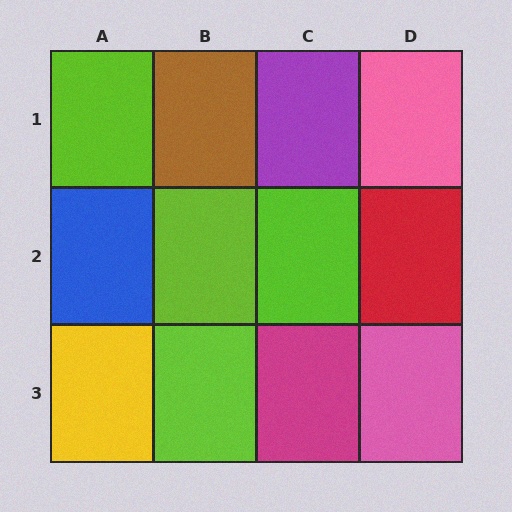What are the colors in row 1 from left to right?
Lime, brown, purple, pink.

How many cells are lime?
4 cells are lime.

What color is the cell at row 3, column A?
Yellow.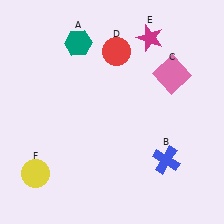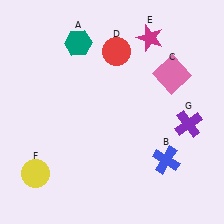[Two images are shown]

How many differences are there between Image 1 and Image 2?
There is 1 difference between the two images.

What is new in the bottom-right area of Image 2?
A purple cross (G) was added in the bottom-right area of Image 2.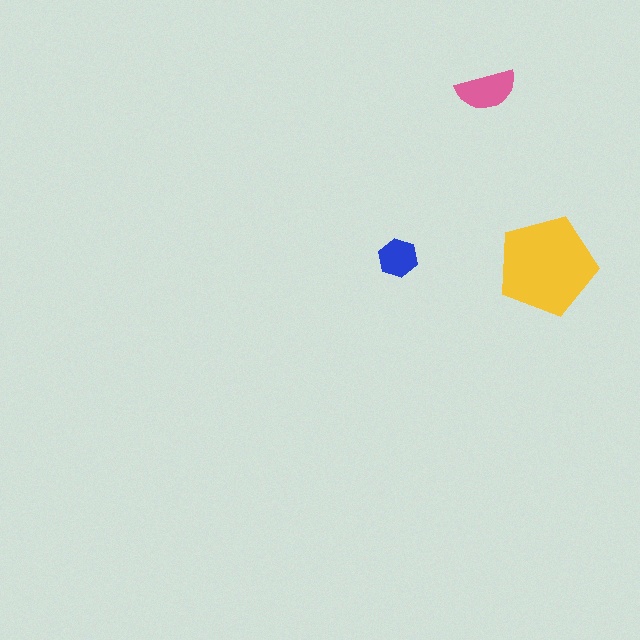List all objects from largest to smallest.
The yellow pentagon, the pink semicircle, the blue hexagon.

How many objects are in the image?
There are 3 objects in the image.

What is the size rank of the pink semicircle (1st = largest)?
2nd.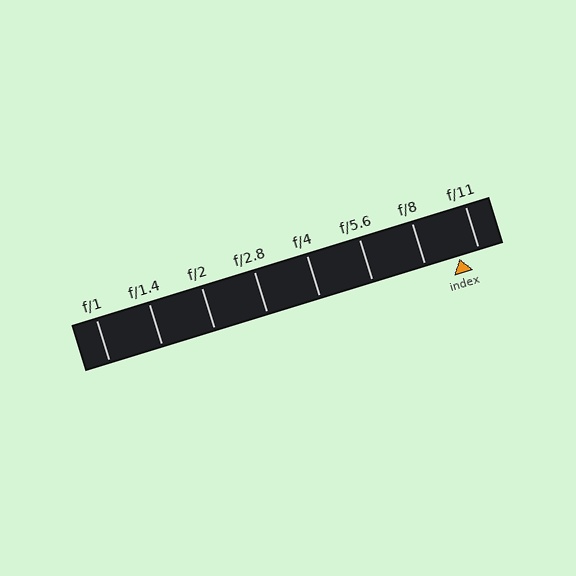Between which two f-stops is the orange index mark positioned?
The index mark is between f/8 and f/11.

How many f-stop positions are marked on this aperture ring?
There are 8 f-stop positions marked.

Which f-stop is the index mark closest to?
The index mark is closest to f/11.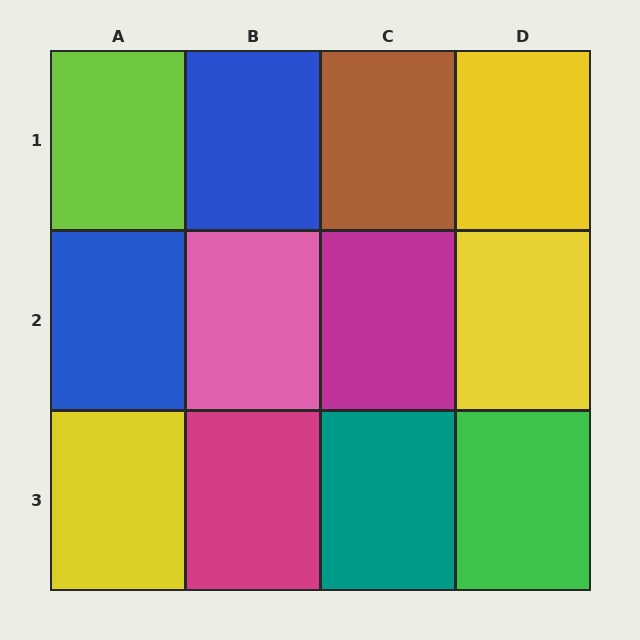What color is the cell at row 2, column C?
Magenta.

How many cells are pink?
1 cell is pink.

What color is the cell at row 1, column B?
Blue.